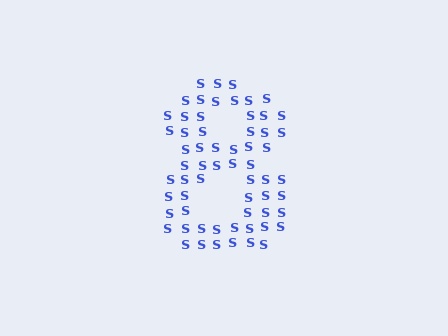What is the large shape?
The large shape is the digit 8.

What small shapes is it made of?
It is made of small letter S's.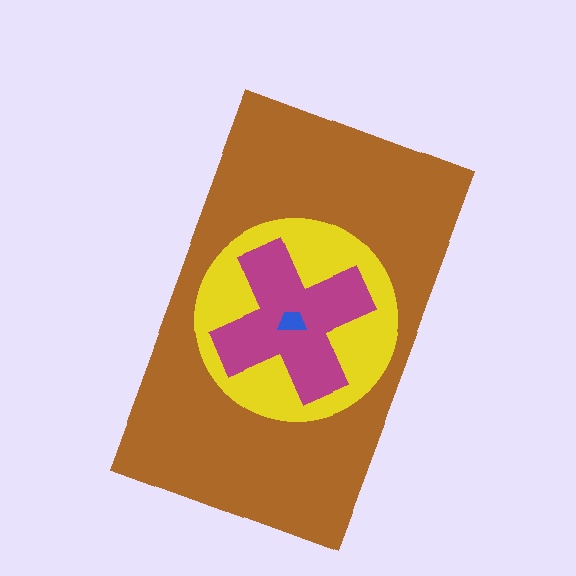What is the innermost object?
The blue trapezoid.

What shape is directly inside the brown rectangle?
The yellow circle.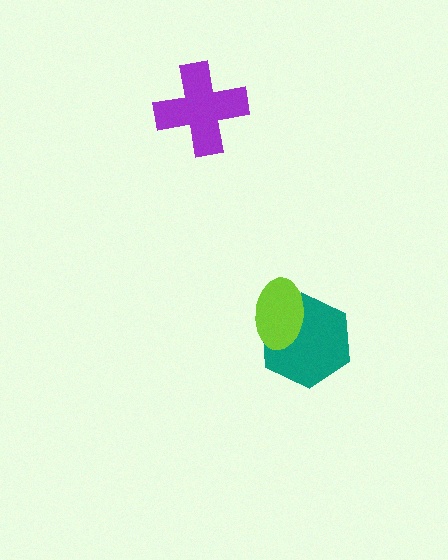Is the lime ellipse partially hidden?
No, no other shape covers it.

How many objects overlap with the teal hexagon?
1 object overlaps with the teal hexagon.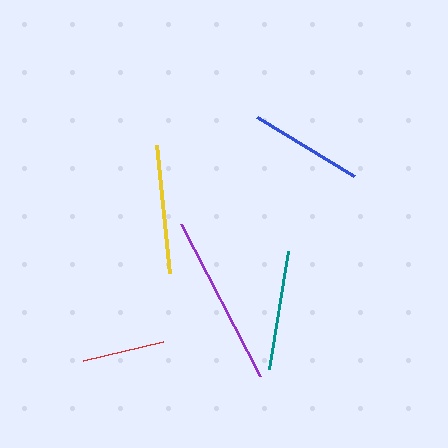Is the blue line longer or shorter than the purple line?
The purple line is longer than the blue line.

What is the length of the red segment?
The red segment is approximately 83 pixels long.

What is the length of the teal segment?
The teal segment is approximately 120 pixels long.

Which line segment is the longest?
The purple line is the longest at approximately 172 pixels.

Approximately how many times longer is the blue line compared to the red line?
The blue line is approximately 1.4 times the length of the red line.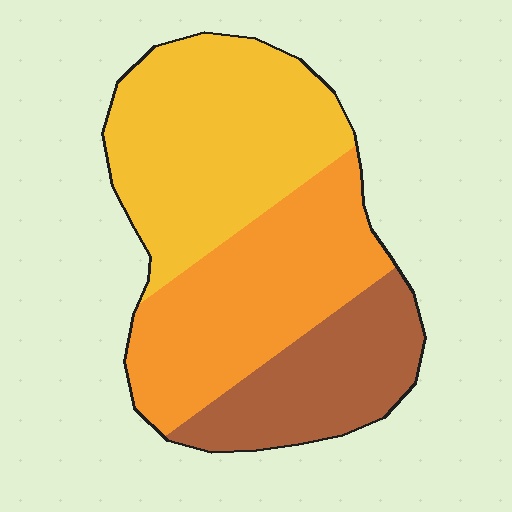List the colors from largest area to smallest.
From largest to smallest: yellow, orange, brown.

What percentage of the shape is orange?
Orange takes up between a quarter and a half of the shape.